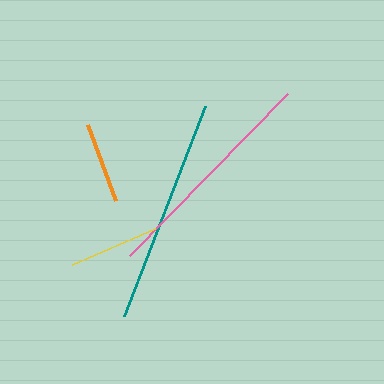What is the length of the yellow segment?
The yellow segment is approximately 91 pixels long.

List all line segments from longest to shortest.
From longest to shortest: pink, teal, yellow, orange.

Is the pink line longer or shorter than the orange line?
The pink line is longer than the orange line.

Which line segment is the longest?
The pink line is the longest at approximately 226 pixels.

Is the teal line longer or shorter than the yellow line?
The teal line is longer than the yellow line.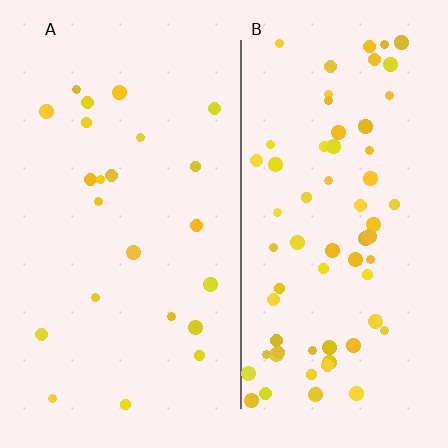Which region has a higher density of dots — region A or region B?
B (the right).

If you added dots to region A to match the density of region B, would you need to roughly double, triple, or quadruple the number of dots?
Approximately triple.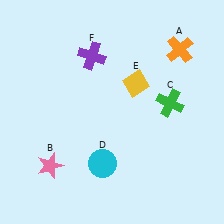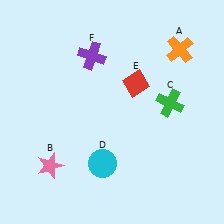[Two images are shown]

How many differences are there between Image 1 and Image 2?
There is 1 difference between the two images.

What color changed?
The diamond (E) changed from yellow in Image 1 to red in Image 2.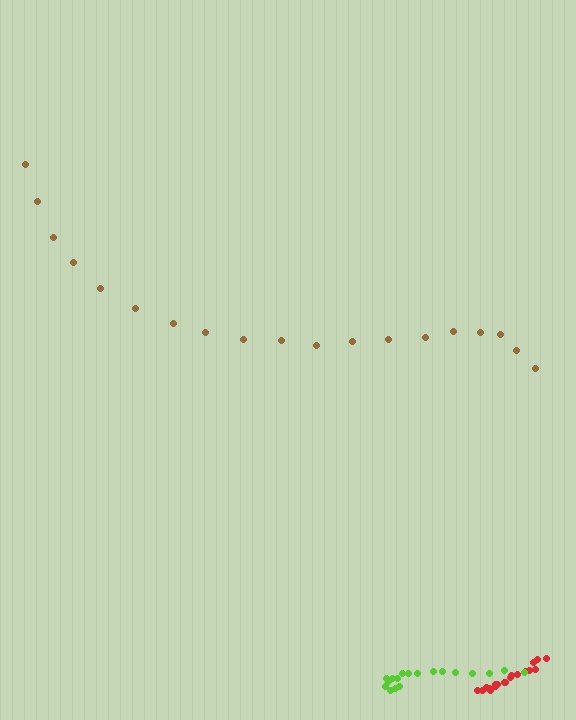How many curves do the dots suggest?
There are 3 distinct paths.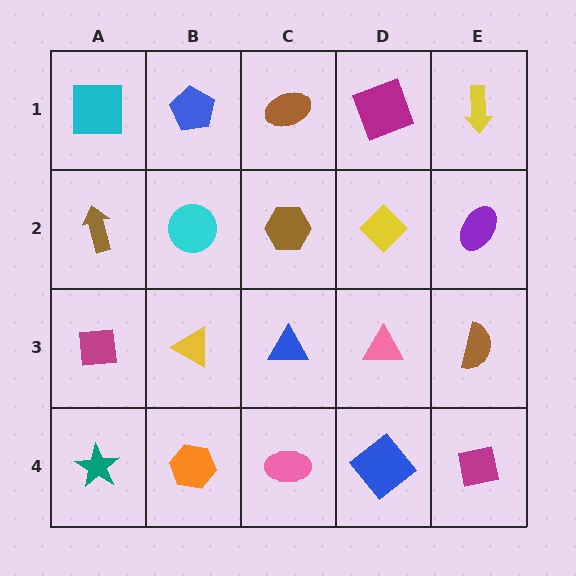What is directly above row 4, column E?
A brown semicircle.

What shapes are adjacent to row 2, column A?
A cyan square (row 1, column A), a magenta square (row 3, column A), a cyan circle (row 2, column B).